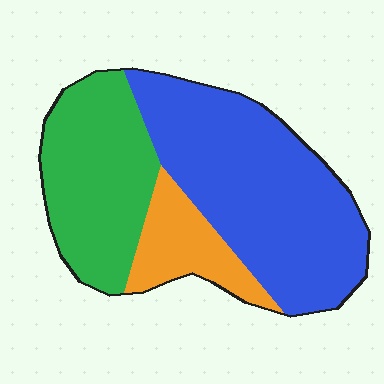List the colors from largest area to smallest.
From largest to smallest: blue, green, orange.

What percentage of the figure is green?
Green takes up between a quarter and a half of the figure.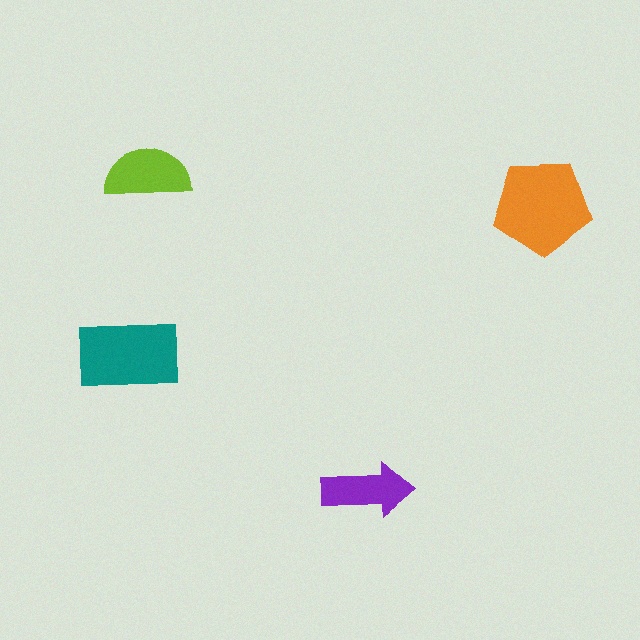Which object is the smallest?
The purple arrow.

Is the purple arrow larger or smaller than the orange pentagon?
Smaller.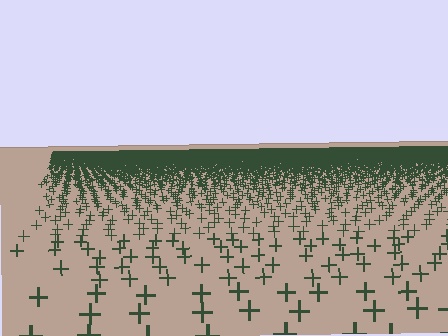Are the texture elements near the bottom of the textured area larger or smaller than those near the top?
Larger. Near the bottom, elements are closer to the viewer and appear at a bigger on-screen size.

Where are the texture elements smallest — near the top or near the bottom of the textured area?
Near the top.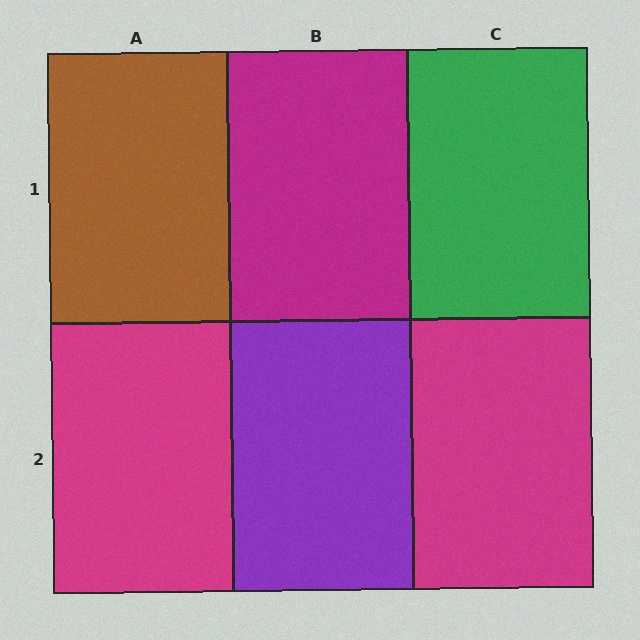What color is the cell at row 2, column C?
Magenta.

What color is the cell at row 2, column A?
Magenta.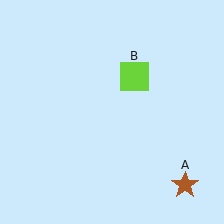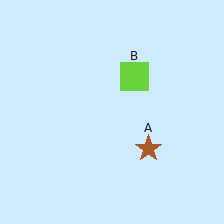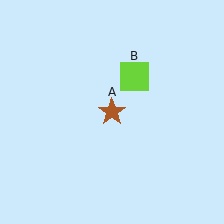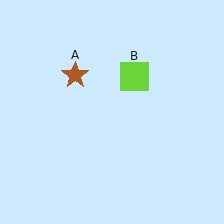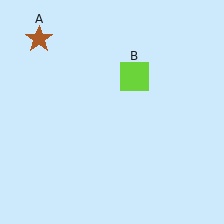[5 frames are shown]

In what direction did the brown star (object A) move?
The brown star (object A) moved up and to the left.